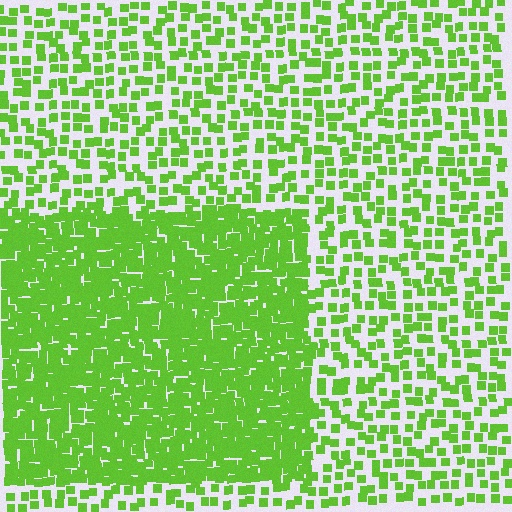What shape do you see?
I see a rectangle.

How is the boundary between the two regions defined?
The boundary is defined by a change in element density (approximately 2.6x ratio). All elements are the same color, size, and shape.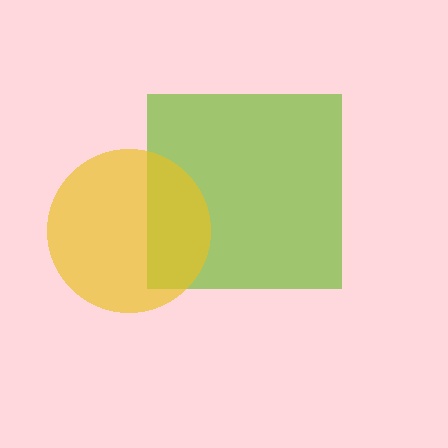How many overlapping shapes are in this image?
There are 2 overlapping shapes in the image.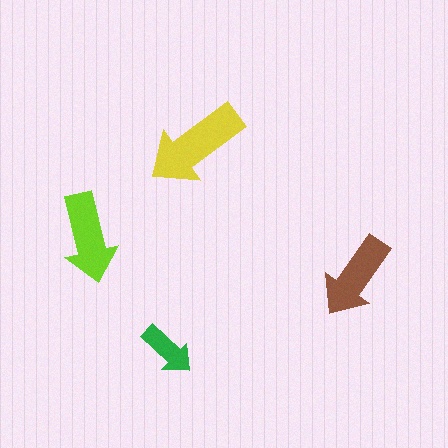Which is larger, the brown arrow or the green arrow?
The brown one.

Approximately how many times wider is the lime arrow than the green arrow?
About 1.5 times wider.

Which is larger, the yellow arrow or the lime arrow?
The yellow one.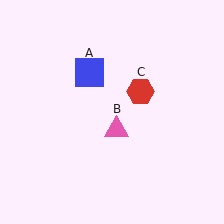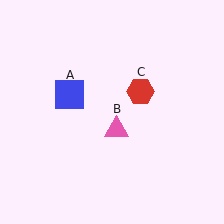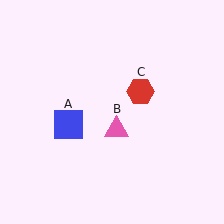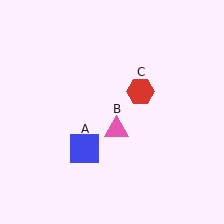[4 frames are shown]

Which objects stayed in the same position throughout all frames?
Pink triangle (object B) and red hexagon (object C) remained stationary.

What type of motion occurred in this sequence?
The blue square (object A) rotated counterclockwise around the center of the scene.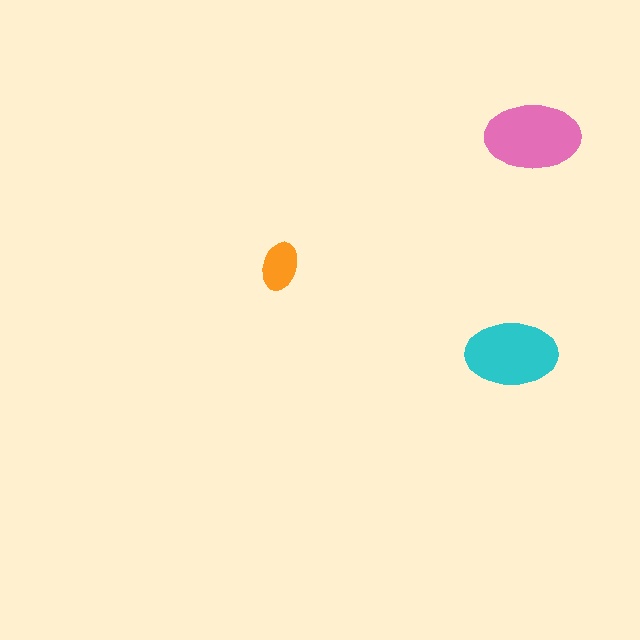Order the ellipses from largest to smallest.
the pink one, the cyan one, the orange one.